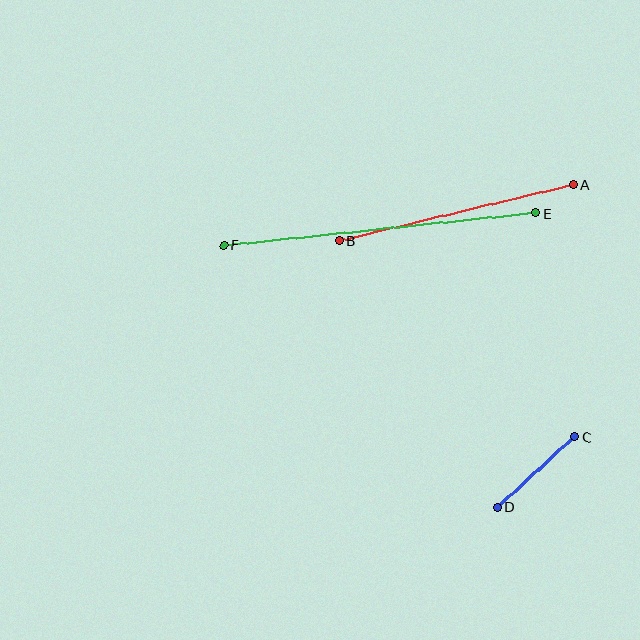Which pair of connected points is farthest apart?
Points E and F are farthest apart.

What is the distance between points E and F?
The distance is approximately 314 pixels.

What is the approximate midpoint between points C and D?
The midpoint is at approximately (536, 472) pixels.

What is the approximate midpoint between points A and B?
The midpoint is at approximately (456, 213) pixels.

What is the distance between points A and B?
The distance is approximately 240 pixels.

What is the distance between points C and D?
The distance is approximately 104 pixels.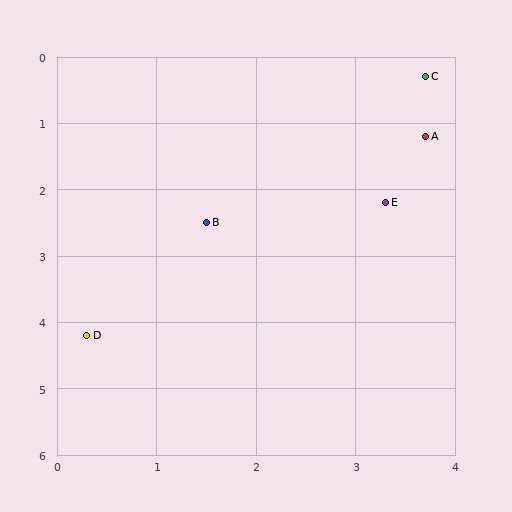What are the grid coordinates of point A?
Point A is at approximately (3.7, 1.2).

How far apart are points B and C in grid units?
Points B and C are about 3.1 grid units apart.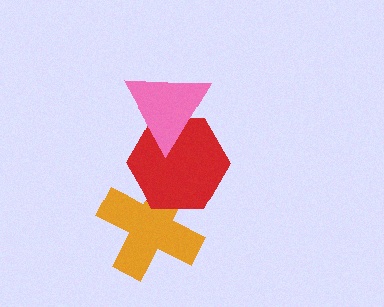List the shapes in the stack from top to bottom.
From top to bottom: the pink triangle, the red hexagon, the orange cross.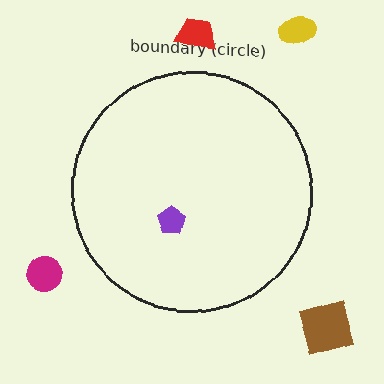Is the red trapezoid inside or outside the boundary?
Outside.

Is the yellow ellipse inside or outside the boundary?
Outside.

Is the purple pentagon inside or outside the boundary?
Inside.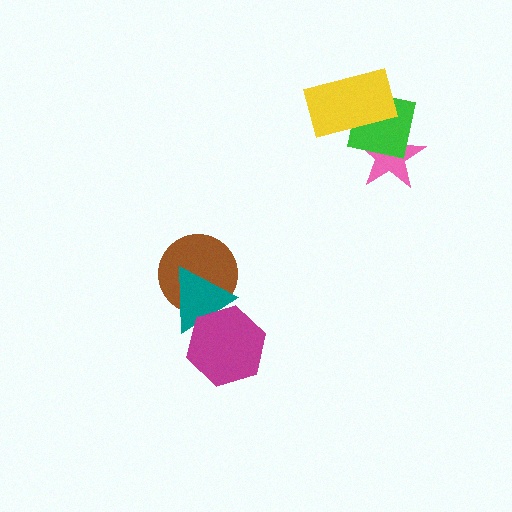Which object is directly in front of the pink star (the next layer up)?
The green square is directly in front of the pink star.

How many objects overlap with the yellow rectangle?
2 objects overlap with the yellow rectangle.